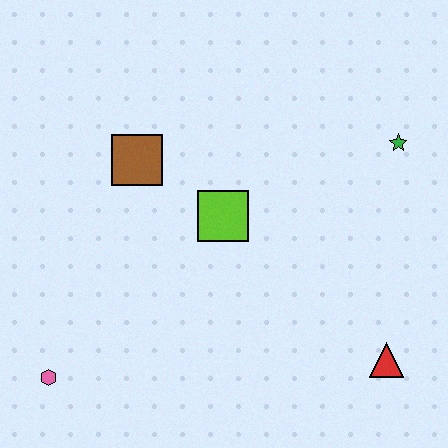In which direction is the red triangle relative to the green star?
The red triangle is below the green star.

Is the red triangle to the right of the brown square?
Yes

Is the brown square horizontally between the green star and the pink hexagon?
Yes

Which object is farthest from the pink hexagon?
The green star is farthest from the pink hexagon.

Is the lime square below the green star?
Yes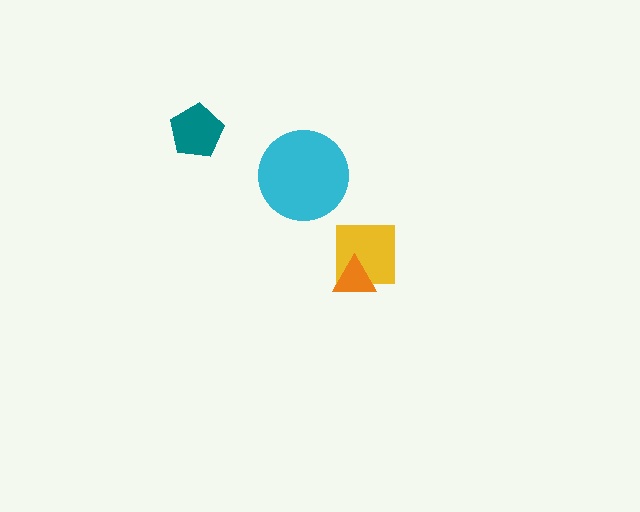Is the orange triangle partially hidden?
No, no other shape covers it.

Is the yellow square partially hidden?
Yes, it is partially covered by another shape.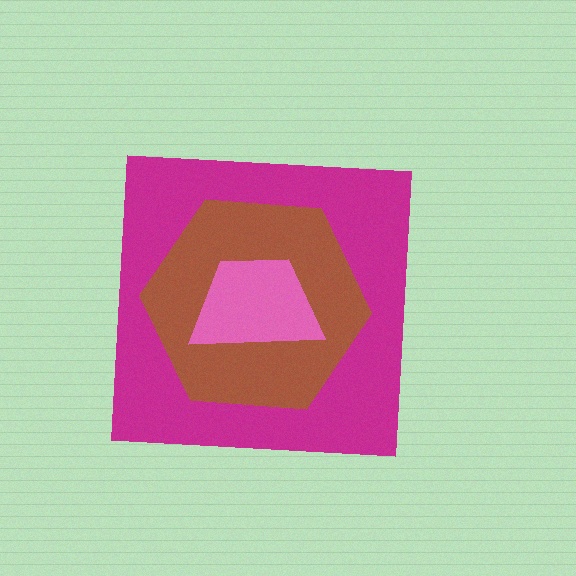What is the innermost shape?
The pink trapezoid.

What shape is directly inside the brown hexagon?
The pink trapezoid.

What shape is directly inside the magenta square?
The brown hexagon.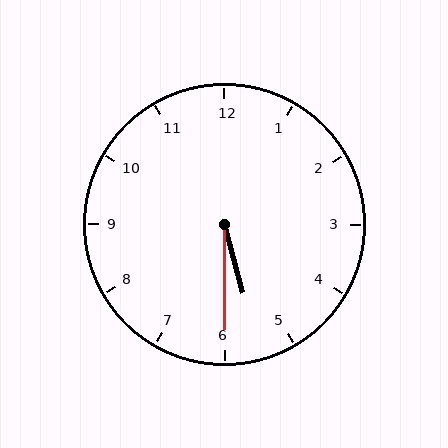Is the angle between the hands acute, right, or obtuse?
It is acute.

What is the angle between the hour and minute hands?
Approximately 15 degrees.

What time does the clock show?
5:30.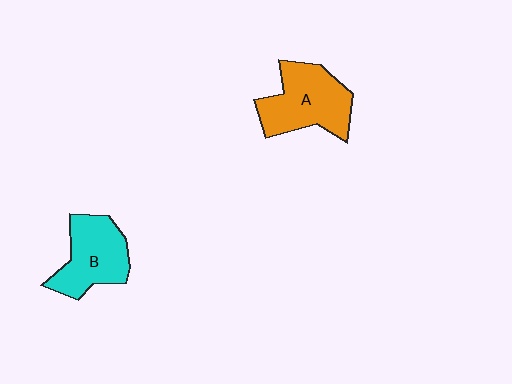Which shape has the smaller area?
Shape B (cyan).